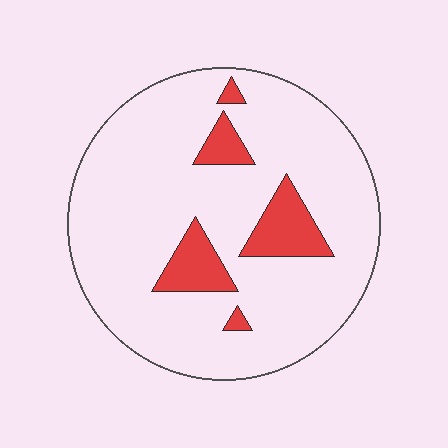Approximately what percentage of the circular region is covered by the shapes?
Approximately 15%.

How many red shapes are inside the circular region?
5.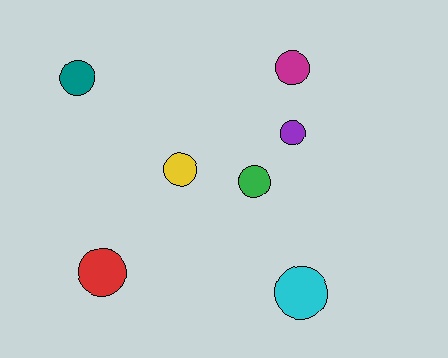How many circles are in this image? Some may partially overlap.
There are 7 circles.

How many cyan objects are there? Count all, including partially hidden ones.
There is 1 cyan object.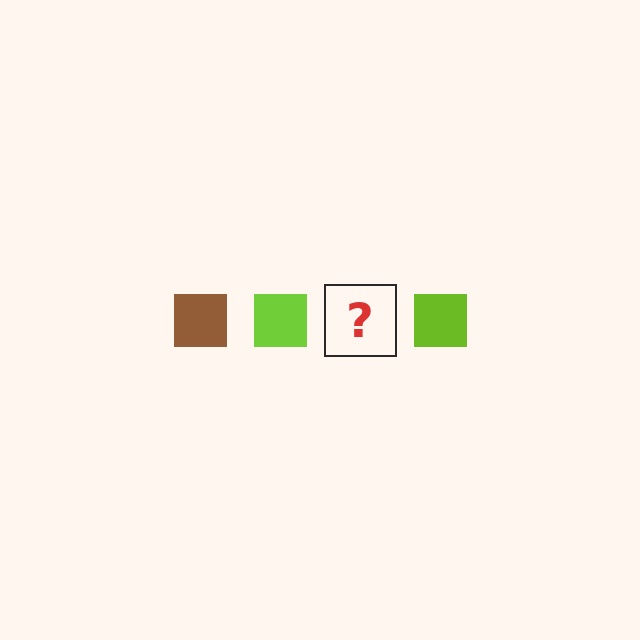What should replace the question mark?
The question mark should be replaced with a brown square.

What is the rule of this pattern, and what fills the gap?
The rule is that the pattern cycles through brown, lime squares. The gap should be filled with a brown square.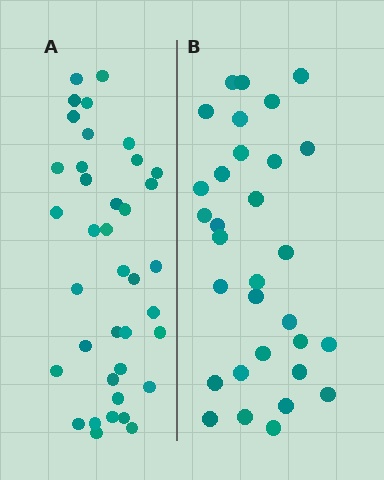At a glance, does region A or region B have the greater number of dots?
Region A (the left region) has more dots.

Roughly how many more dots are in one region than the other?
Region A has roughly 8 or so more dots than region B.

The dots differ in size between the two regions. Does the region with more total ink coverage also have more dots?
No. Region B has more total ink coverage because its dots are larger, but region A actually contains more individual dots. Total area can be misleading — the number of items is what matters here.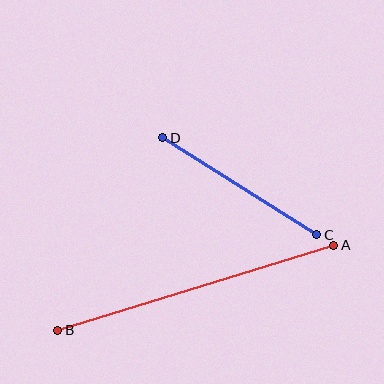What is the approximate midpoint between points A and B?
The midpoint is at approximately (196, 288) pixels.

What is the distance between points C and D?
The distance is approximately 182 pixels.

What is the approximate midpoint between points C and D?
The midpoint is at approximately (240, 186) pixels.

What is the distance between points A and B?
The distance is approximately 288 pixels.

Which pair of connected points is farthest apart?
Points A and B are farthest apart.